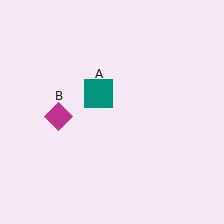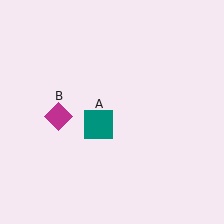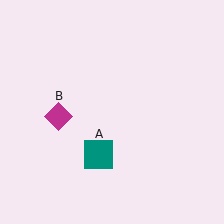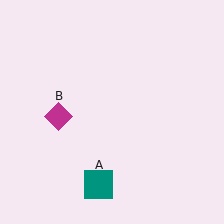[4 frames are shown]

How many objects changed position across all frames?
1 object changed position: teal square (object A).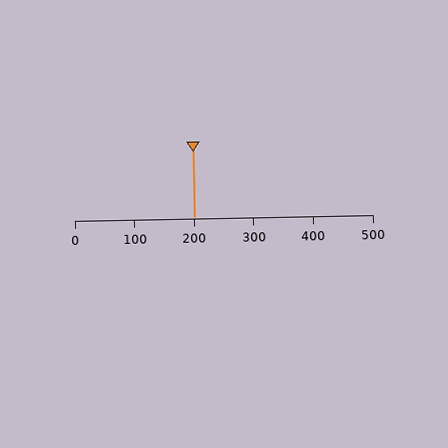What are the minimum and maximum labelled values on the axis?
The axis runs from 0 to 500.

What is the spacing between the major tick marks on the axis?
The major ticks are spaced 100 apart.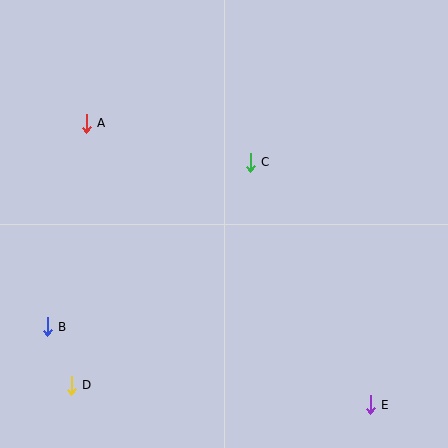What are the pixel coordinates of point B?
Point B is at (47, 327).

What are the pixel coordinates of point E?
Point E is at (370, 405).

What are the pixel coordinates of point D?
Point D is at (71, 385).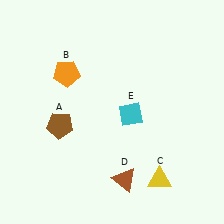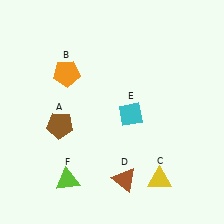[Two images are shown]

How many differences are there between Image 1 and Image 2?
There is 1 difference between the two images.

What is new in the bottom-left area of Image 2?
A lime triangle (F) was added in the bottom-left area of Image 2.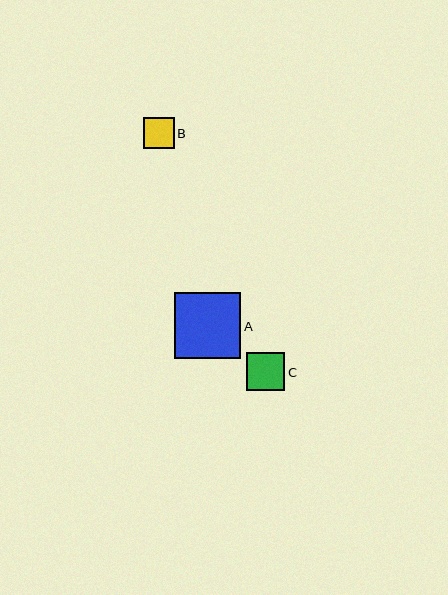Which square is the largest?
Square A is the largest with a size of approximately 66 pixels.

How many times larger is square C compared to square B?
Square C is approximately 1.2 times the size of square B.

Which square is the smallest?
Square B is the smallest with a size of approximately 31 pixels.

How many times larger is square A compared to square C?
Square A is approximately 1.7 times the size of square C.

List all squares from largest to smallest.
From largest to smallest: A, C, B.